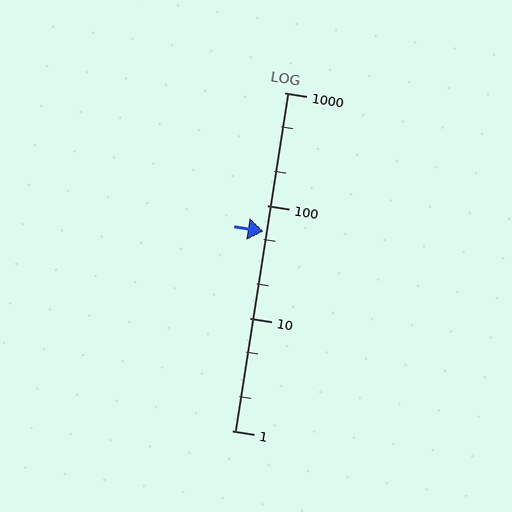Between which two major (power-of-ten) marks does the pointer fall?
The pointer is between 10 and 100.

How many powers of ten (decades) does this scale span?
The scale spans 3 decades, from 1 to 1000.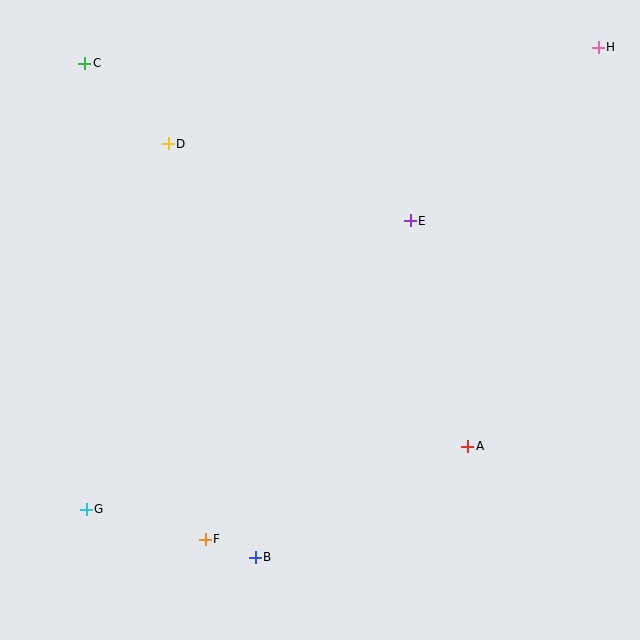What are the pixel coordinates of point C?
Point C is at (85, 63).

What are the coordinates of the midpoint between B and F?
The midpoint between B and F is at (230, 548).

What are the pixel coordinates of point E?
Point E is at (410, 221).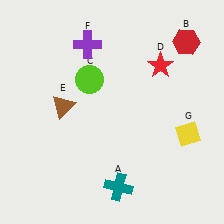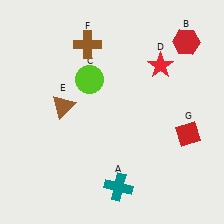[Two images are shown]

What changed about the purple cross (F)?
In Image 1, F is purple. In Image 2, it changed to brown.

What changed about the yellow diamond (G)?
In Image 1, G is yellow. In Image 2, it changed to red.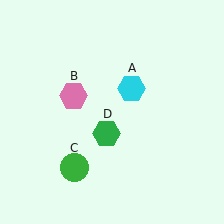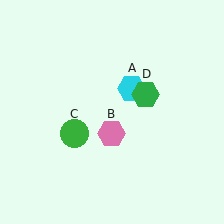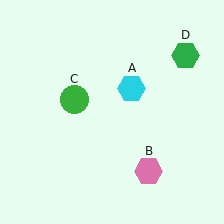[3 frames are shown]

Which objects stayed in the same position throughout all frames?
Cyan hexagon (object A) remained stationary.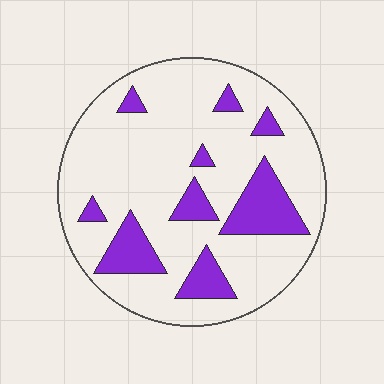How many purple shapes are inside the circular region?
9.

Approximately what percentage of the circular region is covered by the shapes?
Approximately 20%.